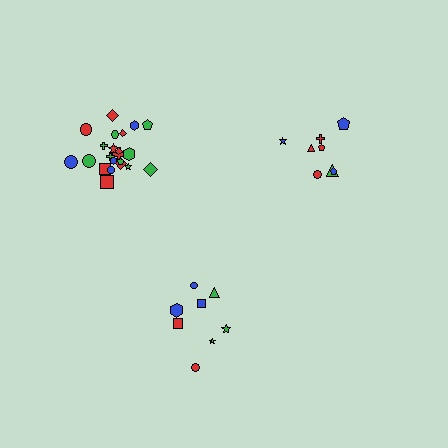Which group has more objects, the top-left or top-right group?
The top-left group.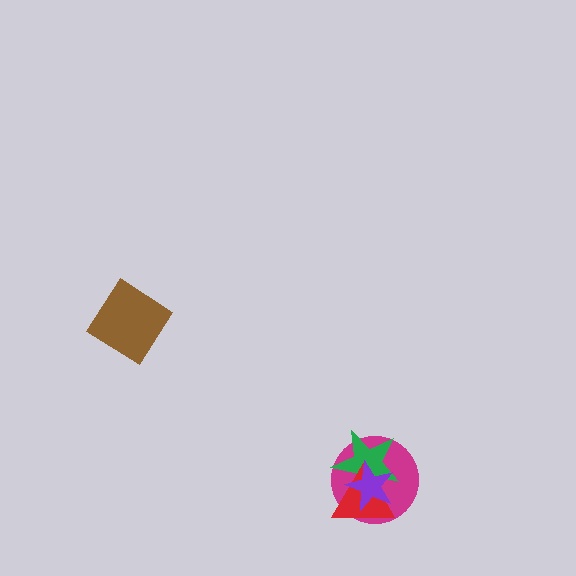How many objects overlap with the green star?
3 objects overlap with the green star.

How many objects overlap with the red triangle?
3 objects overlap with the red triangle.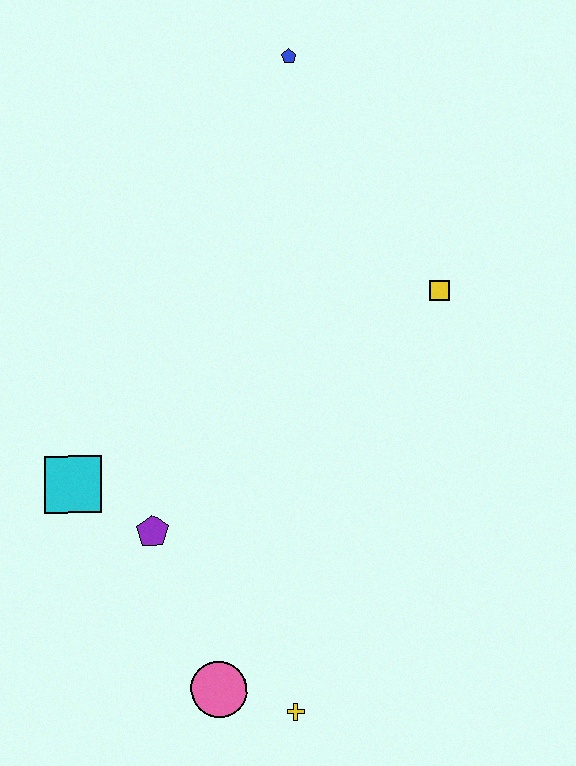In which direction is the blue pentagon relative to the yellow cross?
The blue pentagon is above the yellow cross.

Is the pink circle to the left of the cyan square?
No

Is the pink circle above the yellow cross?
Yes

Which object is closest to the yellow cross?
The pink circle is closest to the yellow cross.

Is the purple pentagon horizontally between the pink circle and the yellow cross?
No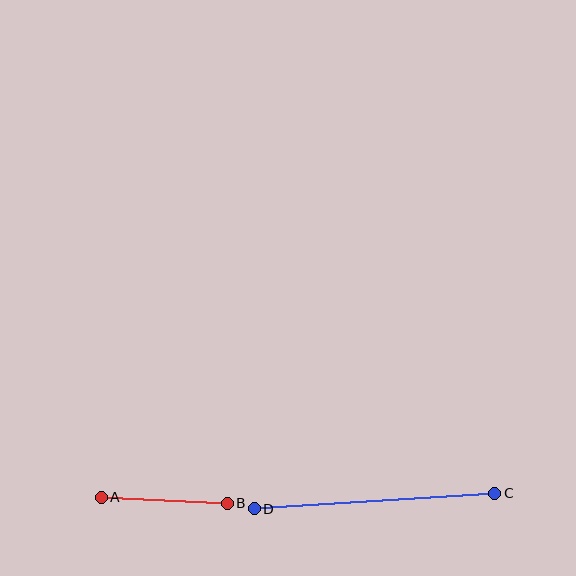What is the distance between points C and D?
The distance is approximately 241 pixels.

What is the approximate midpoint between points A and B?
The midpoint is at approximately (164, 500) pixels.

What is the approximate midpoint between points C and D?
The midpoint is at approximately (374, 501) pixels.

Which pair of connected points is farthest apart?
Points C and D are farthest apart.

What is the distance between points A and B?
The distance is approximately 126 pixels.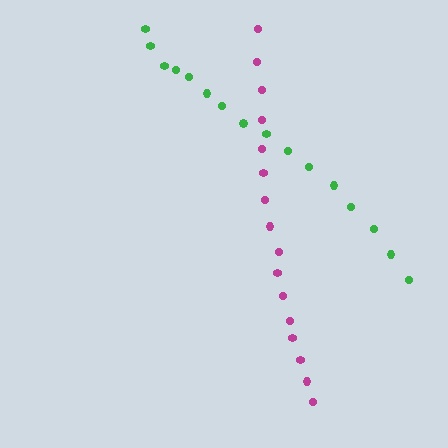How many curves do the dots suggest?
There are 2 distinct paths.